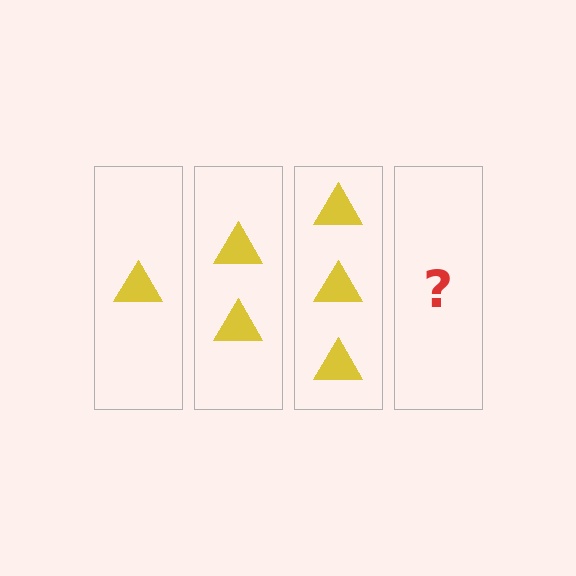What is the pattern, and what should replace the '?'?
The pattern is that each step adds one more triangle. The '?' should be 4 triangles.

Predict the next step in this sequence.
The next step is 4 triangles.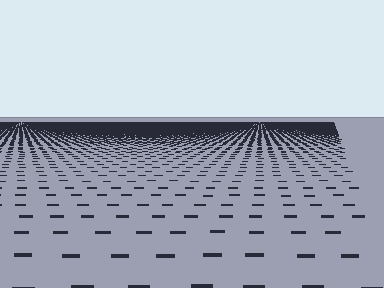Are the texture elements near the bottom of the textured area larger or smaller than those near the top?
Larger. Near the bottom, elements are closer to the viewer and appear at a bigger on-screen size.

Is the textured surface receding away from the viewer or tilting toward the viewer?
The surface is receding away from the viewer. Texture elements get smaller and denser toward the top.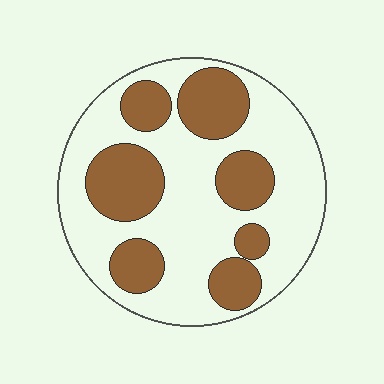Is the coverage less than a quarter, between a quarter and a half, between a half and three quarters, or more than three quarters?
Between a quarter and a half.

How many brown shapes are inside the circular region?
7.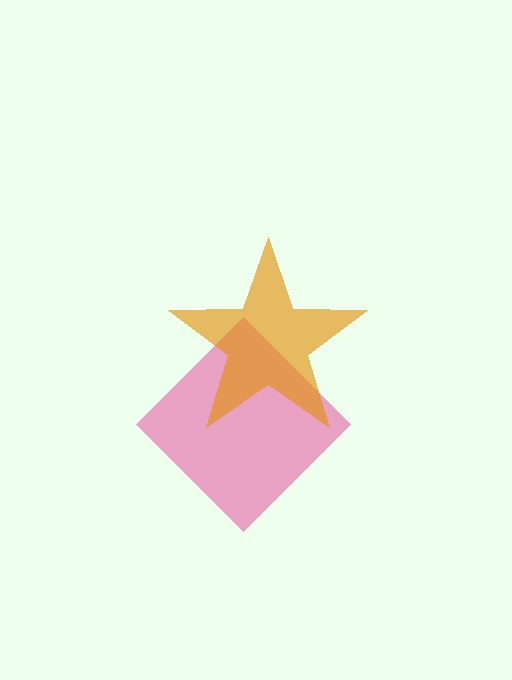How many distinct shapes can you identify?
There are 2 distinct shapes: a pink diamond, an orange star.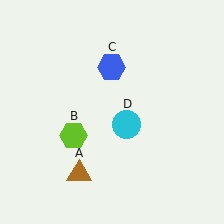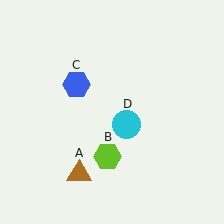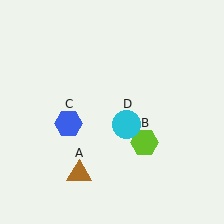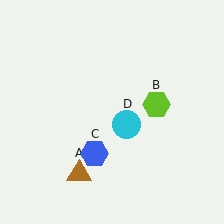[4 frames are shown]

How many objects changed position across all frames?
2 objects changed position: lime hexagon (object B), blue hexagon (object C).